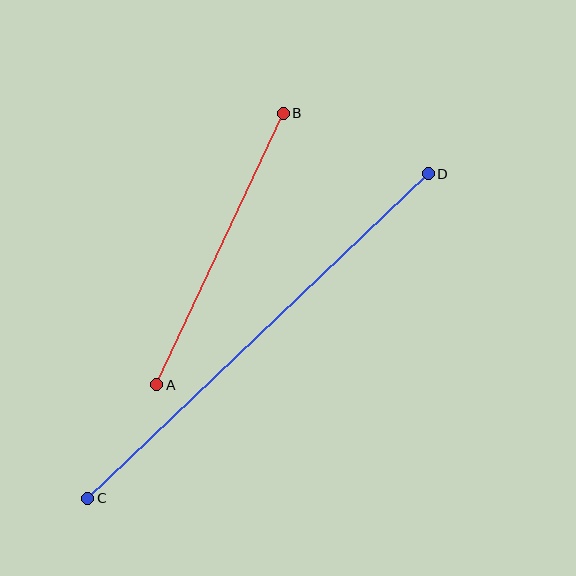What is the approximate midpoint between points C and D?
The midpoint is at approximately (258, 336) pixels.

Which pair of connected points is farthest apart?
Points C and D are farthest apart.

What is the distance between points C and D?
The distance is approximately 470 pixels.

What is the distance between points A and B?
The distance is approximately 299 pixels.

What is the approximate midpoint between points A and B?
The midpoint is at approximately (220, 249) pixels.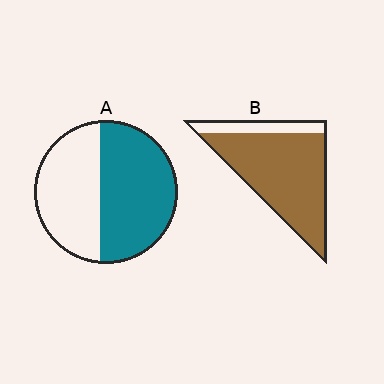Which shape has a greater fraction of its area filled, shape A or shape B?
Shape B.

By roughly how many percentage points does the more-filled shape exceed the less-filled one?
By roughly 30 percentage points (B over A).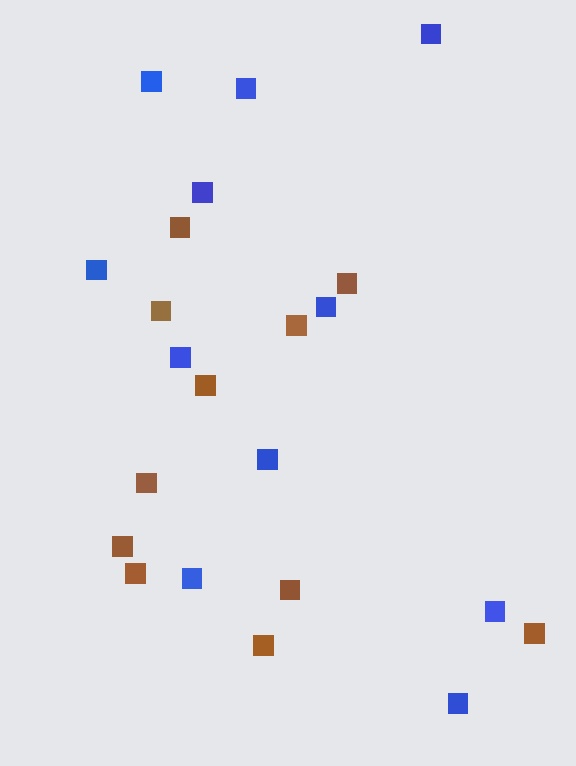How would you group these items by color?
There are 2 groups: one group of brown squares (11) and one group of blue squares (11).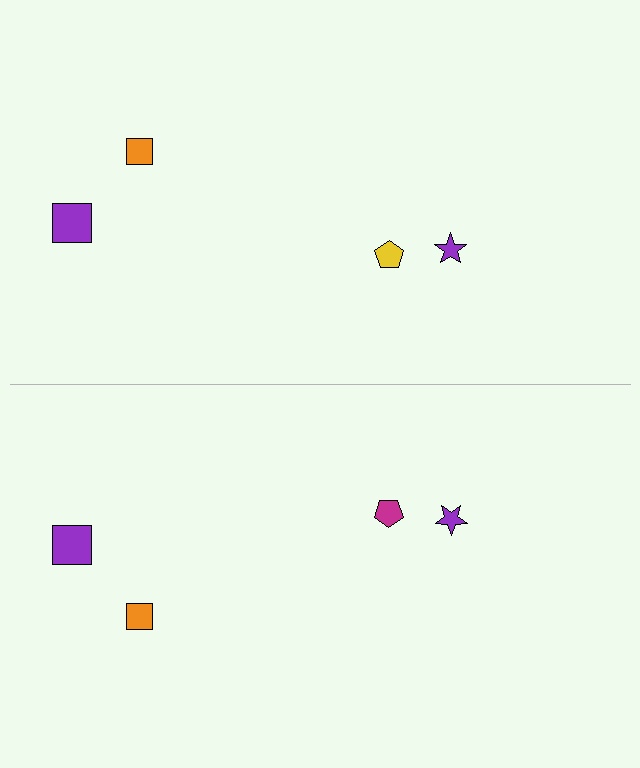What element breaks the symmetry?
The magenta pentagon on the bottom side breaks the symmetry — its mirror counterpart is yellow.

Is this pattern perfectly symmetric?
No, the pattern is not perfectly symmetric. The magenta pentagon on the bottom side breaks the symmetry — its mirror counterpart is yellow.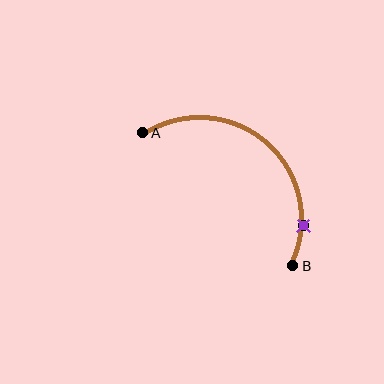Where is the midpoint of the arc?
The arc midpoint is the point on the curve farthest from the straight line joining A and B. It sits above and to the right of that line.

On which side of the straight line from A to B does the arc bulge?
The arc bulges above and to the right of the straight line connecting A and B.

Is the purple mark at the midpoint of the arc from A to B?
No. The purple mark lies on the arc but is closer to endpoint B. The arc midpoint would be at the point on the curve equidistant along the arc from both A and B.